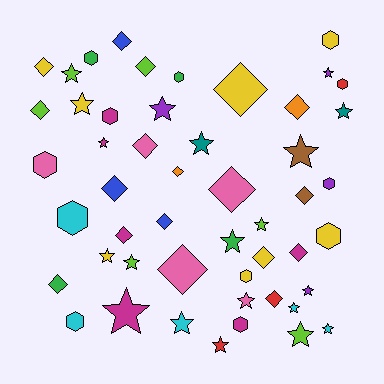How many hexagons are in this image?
There are 12 hexagons.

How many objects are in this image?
There are 50 objects.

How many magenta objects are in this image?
There are 6 magenta objects.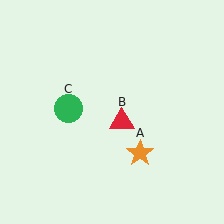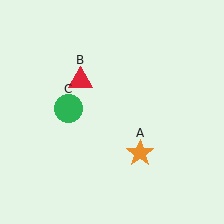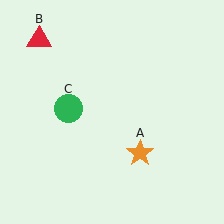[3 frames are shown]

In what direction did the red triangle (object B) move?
The red triangle (object B) moved up and to the left.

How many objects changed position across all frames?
1 object changed position: red triangle (object B).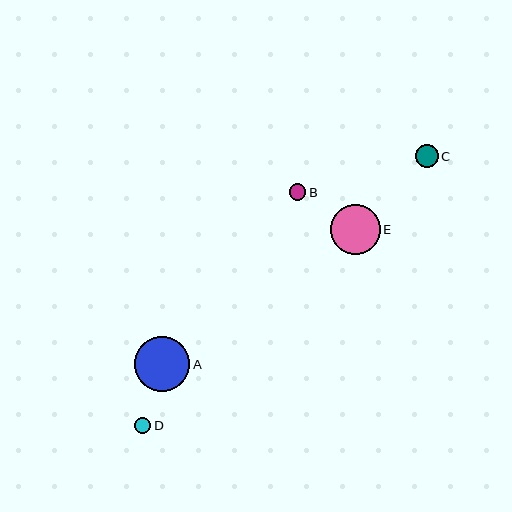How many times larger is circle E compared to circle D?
Circle E is approximately 3.0 times the size of circle D.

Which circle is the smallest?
Circle D is the smallest with a size of approximately 16 pixels.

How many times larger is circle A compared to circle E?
Circle A is approximately 1.1 times the size of circle E.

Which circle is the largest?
Circle A is the largest with a size of approximately 55 pixels.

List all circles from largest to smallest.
From largest to smallest: A, E, C, B, D.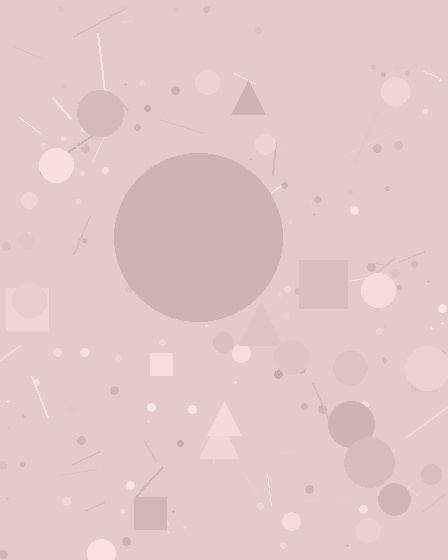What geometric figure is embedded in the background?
A circle is embedded in the background.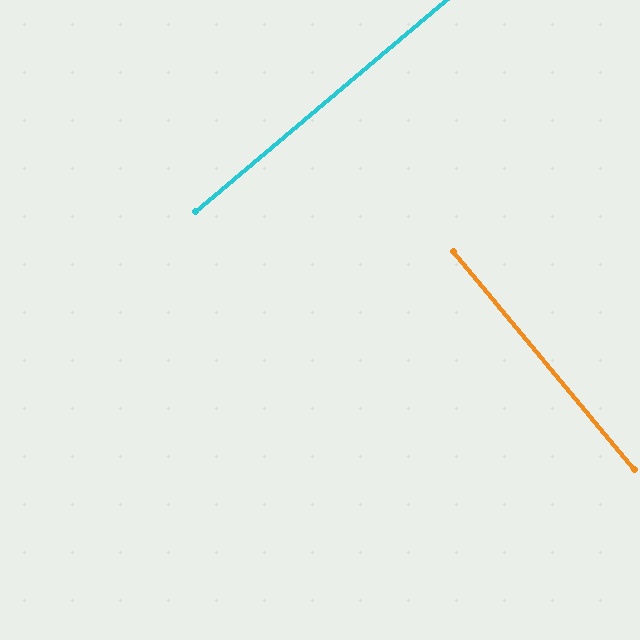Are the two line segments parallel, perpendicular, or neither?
Perpendicular — they meet at approximately 90°.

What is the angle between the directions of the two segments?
Approximately 90 degrees.